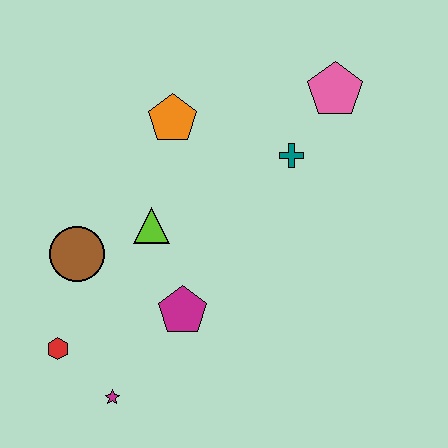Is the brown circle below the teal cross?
Yes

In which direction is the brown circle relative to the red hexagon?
The brown circle is above the red hexagon.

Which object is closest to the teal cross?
The pink pentagon is closest to the teal cross.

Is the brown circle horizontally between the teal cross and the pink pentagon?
No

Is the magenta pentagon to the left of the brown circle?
No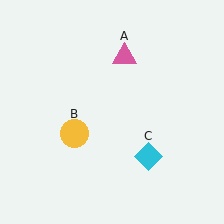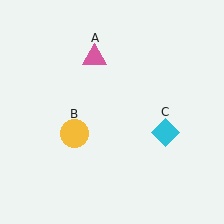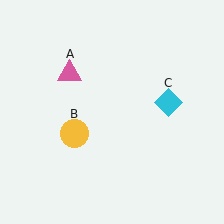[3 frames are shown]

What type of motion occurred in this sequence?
The pink triangle (object A), cyan diamond (object C) rotated counterclockwise around the center of the scene.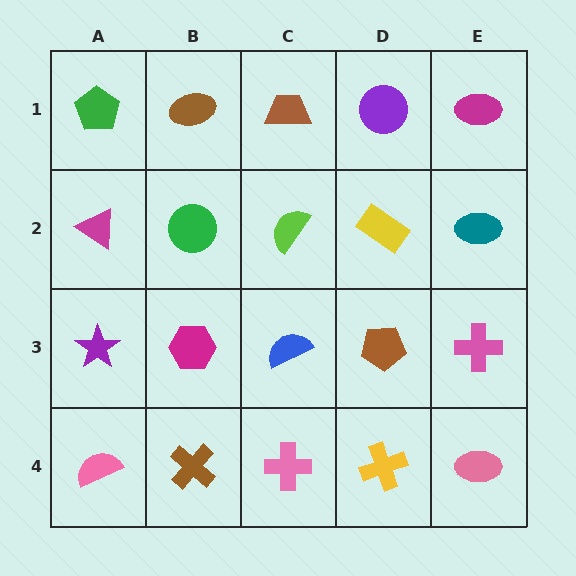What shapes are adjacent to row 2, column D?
A purple circle (row 1, column D), a brown pentagon (row 3, column D), a lime semicircle (row 2, column C), a teal ellipse (row 2, column E).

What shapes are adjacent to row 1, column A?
A magenta triangle (row 2, column A), a brown ellipse (row 1, column B).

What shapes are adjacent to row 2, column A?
A green pentagon (row 1, column A), a purple star (row 3, column A), a green circle (row 2, column B).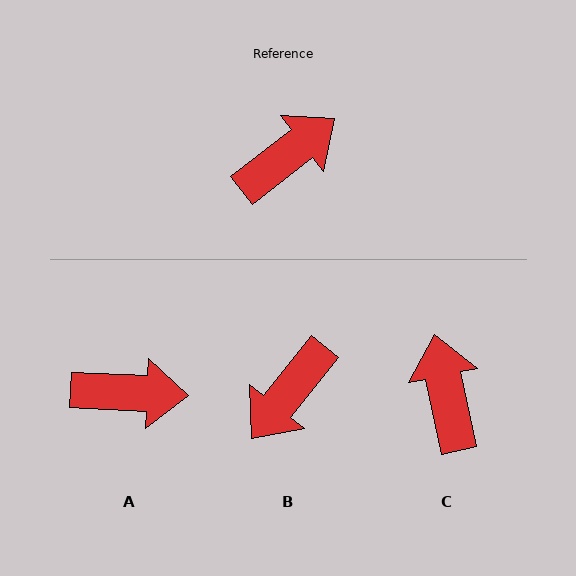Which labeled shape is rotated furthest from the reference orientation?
B, about 167 degrees away.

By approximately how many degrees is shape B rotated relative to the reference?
Approximately 167 degrees clockwise.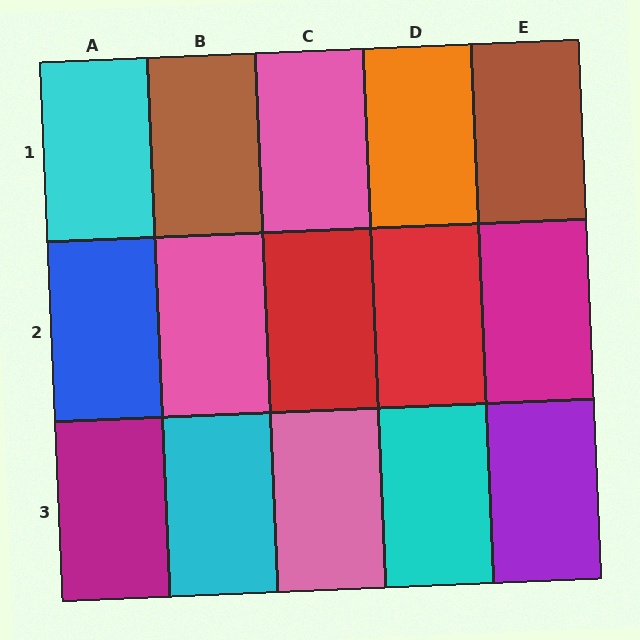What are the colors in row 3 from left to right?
Magenta, cyan, pink, cyan, purple.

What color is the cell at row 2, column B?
Pink.